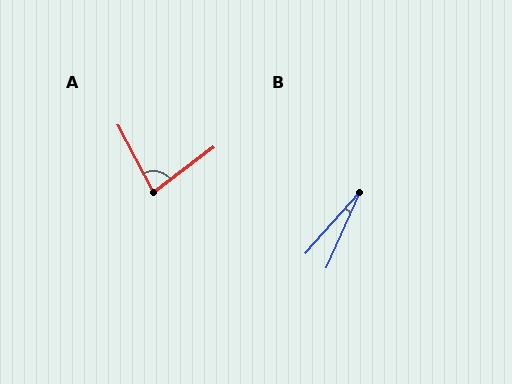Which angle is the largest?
A, at approximately 80 degrees.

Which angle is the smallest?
B, at approximately 18 degrees.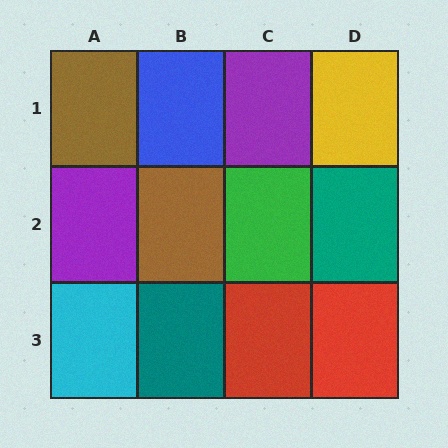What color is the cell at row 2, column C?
Green.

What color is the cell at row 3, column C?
Red.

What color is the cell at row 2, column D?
Teal.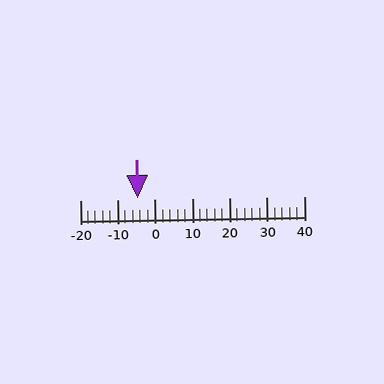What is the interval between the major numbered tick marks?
The major tick marks are spaced 10 units apart.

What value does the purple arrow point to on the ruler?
The purple arrow points to approximately -5.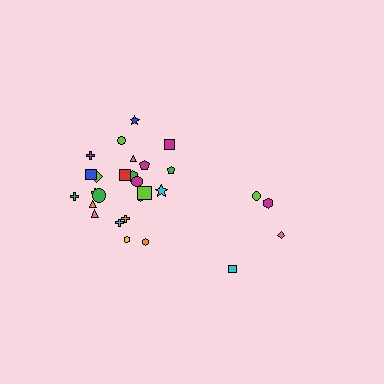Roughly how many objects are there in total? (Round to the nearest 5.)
Roughly 30 objects in total.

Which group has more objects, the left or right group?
The left group.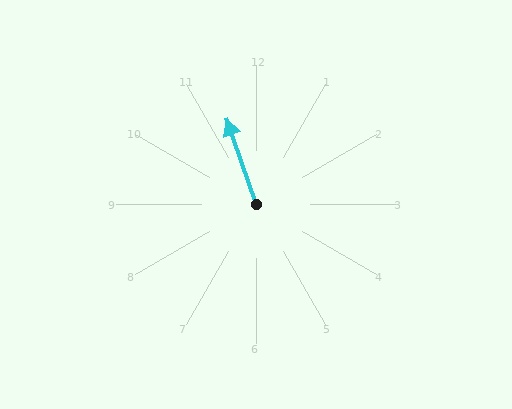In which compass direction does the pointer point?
North.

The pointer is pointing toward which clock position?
Roughly 11 o'clock.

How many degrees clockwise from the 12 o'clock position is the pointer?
Approximately 341 degrees.